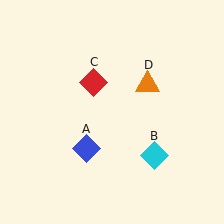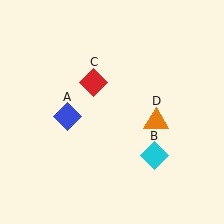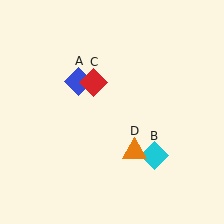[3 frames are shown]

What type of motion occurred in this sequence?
The blue diamond (object A), orange triangle (object D) rotated clockwise around the center of the scene.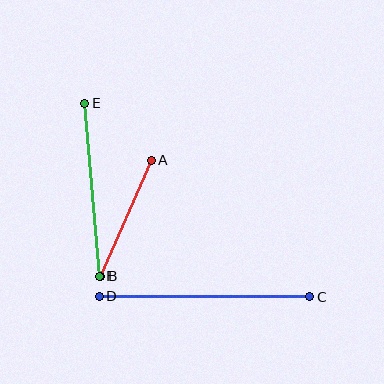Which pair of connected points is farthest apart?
Points C and D are farthest apart.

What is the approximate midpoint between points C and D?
The midpoint is at approximately (204, 297) pixels.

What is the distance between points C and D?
The distance is approximately 211 pixels.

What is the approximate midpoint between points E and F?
The midpoint is at approximately (92, 190) pixels.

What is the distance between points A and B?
The distance is approximately 127 pixels.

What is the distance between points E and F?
The distance is approximately 174 pixels.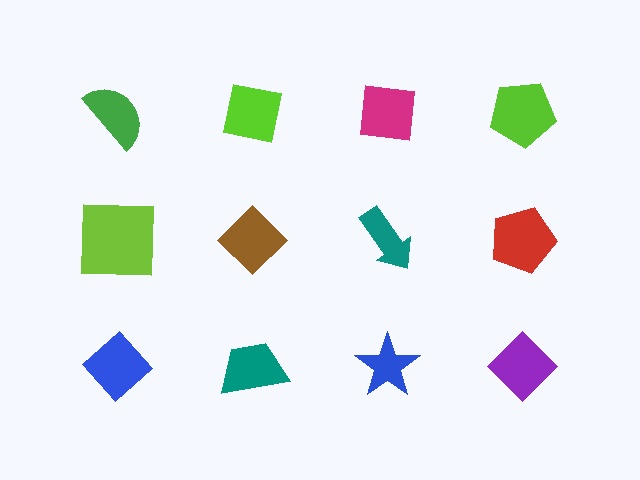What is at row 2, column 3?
A teal arrow.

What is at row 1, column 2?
A lime square.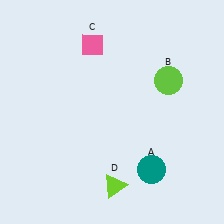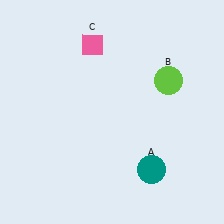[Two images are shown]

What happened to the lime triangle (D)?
The lime triangle (D) was removed in Image 2. It was in the bottom-right area of Image 1.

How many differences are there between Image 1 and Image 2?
There is 1 difference between the two images.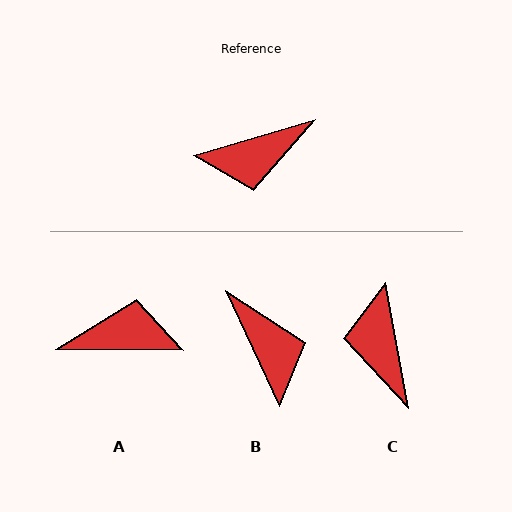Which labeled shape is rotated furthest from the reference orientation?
A, about 163 degrees away.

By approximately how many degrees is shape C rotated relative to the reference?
Approximately 96 degrees clockwise.